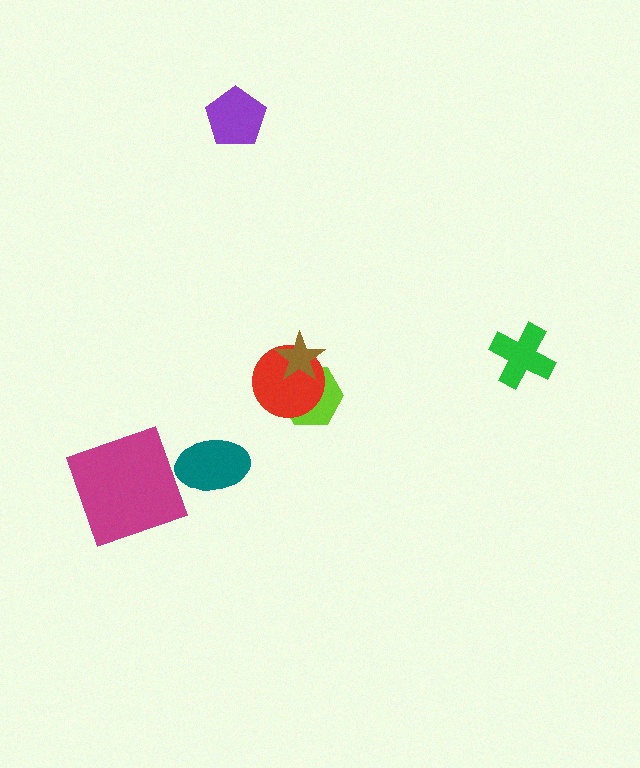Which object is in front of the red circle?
The brown star is in front of the red circle.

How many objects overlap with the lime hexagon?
2 objects overlap with the lime hexagon.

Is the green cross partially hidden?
No, no other shape covers it.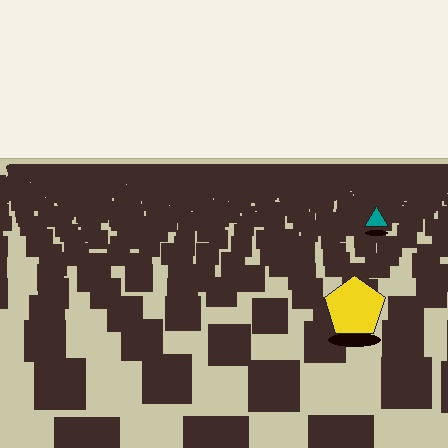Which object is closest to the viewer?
The yellow pentagon is closest. The texture marks near it are larger and more spread out.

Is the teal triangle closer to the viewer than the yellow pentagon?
No. The yellow pentagon is closer — you can tell from the texture gradient: the ground texture is coarser near it.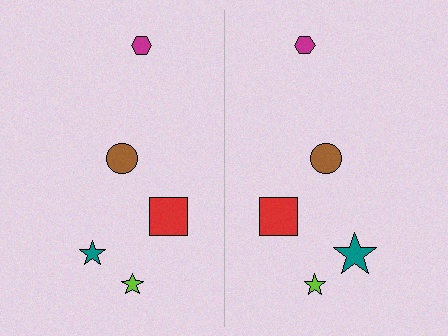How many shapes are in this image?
There are 10 shapes in this image.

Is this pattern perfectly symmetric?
No, the pattern is not perfectly symmetric. The teal star on the right side has a different size than its mirror counterpart.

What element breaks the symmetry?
The teal star on the right side has a different size than its mirror counterpart.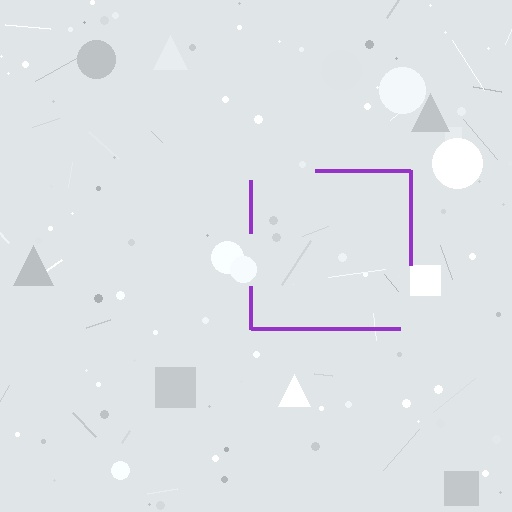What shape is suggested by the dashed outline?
The dashed outline suggests a square.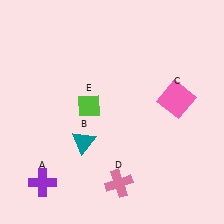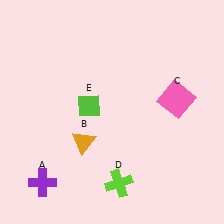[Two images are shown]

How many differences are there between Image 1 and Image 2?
There are 2 differences between the two images.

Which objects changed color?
B changed from teal to orange. D changed from pink to lime.